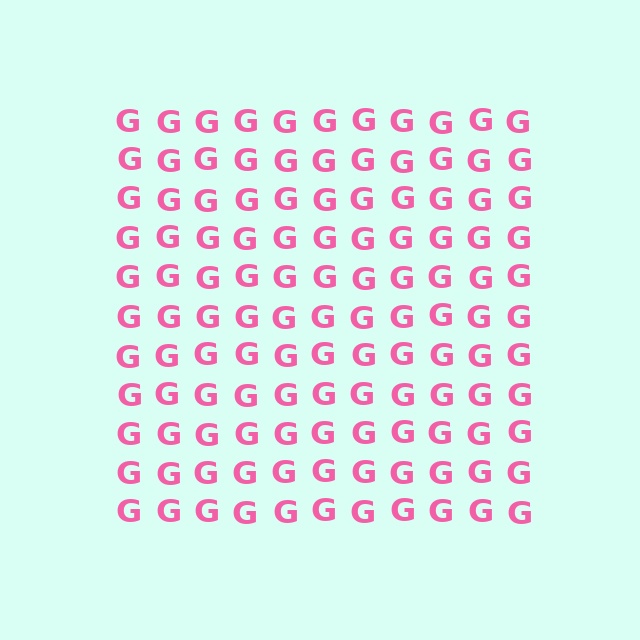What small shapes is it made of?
It is made of small letter G's.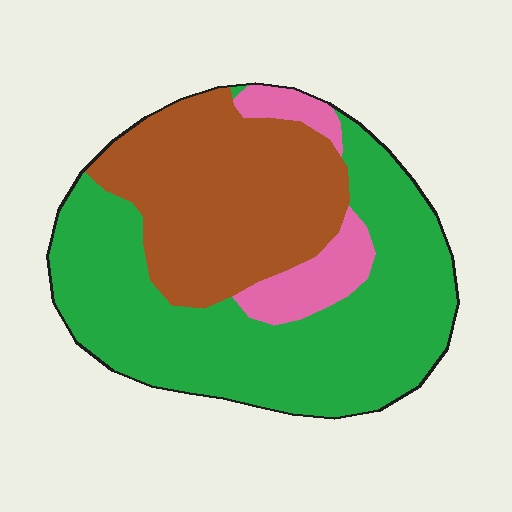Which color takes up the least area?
Pink, at roughly 10%.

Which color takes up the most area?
Green, at roughly 55%.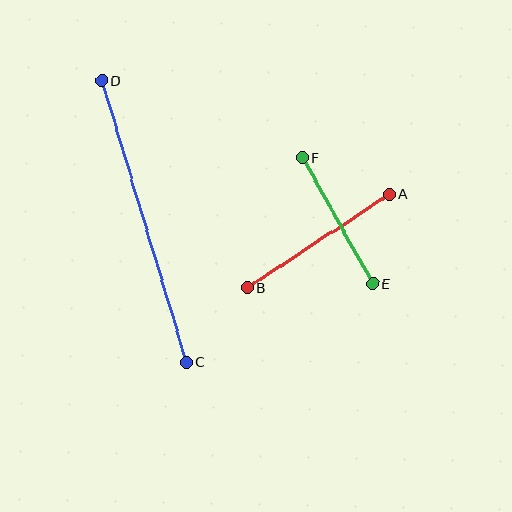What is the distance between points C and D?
The distance is approximately 294 pixels.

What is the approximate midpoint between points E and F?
The midpoint is at approximately (337, 221) pixels.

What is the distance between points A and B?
The distance is approximately 170 pixels.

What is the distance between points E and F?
The distance is approximately 144 pixels.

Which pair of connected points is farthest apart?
Points C and D are farthest apart.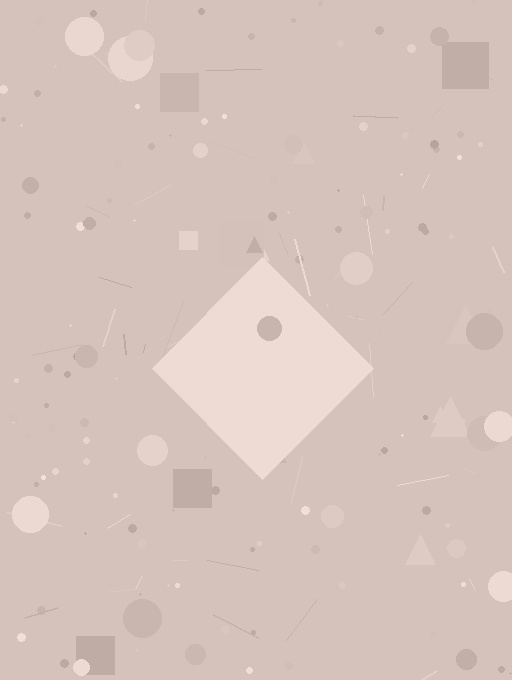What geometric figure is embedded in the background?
A diamond is embedded in the background.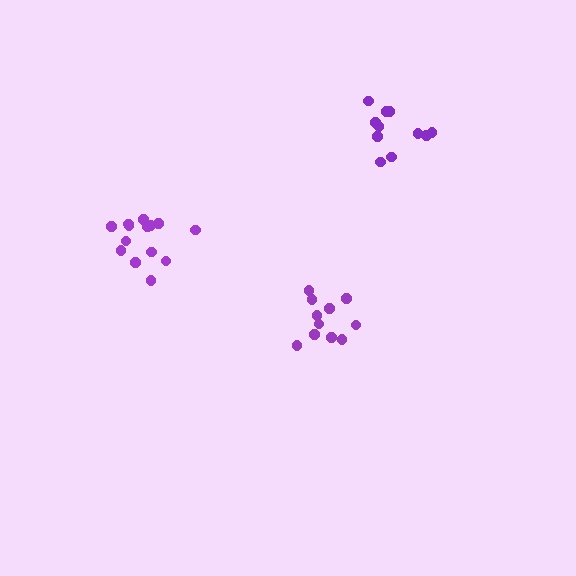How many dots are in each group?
Group 1: 11 dots, Group 2: 14 dots, Group 3: 11 dots (36 total).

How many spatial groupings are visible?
There are 3 spatial groupings.